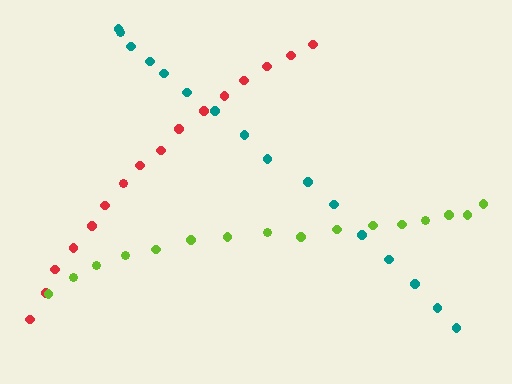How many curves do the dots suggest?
There are 3 distinct paths.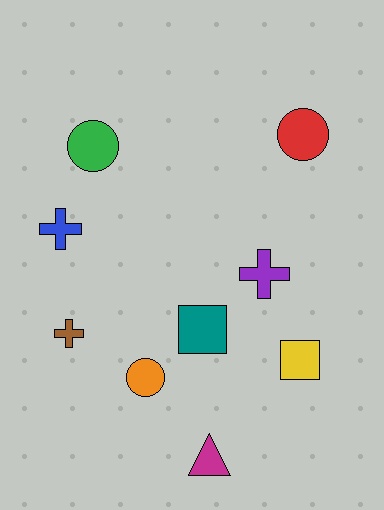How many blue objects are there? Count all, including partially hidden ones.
There is 1 blue object.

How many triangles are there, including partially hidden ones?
There is 1 triangle.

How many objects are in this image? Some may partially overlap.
There are 9 objects.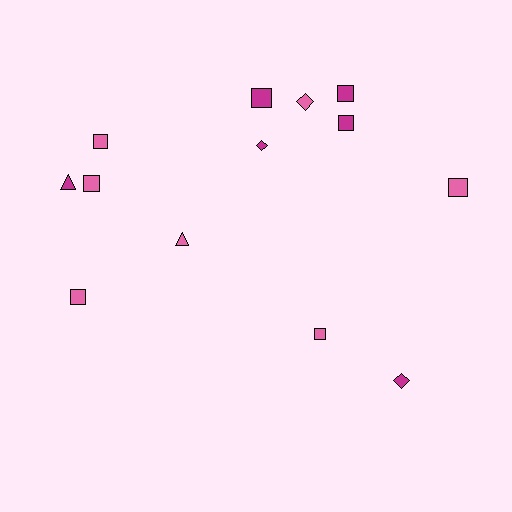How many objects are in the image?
There are 13 objects.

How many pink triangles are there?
There is 1 pink triangle.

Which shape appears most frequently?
Square, with 8 objects.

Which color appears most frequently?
Pink, with 7 objects.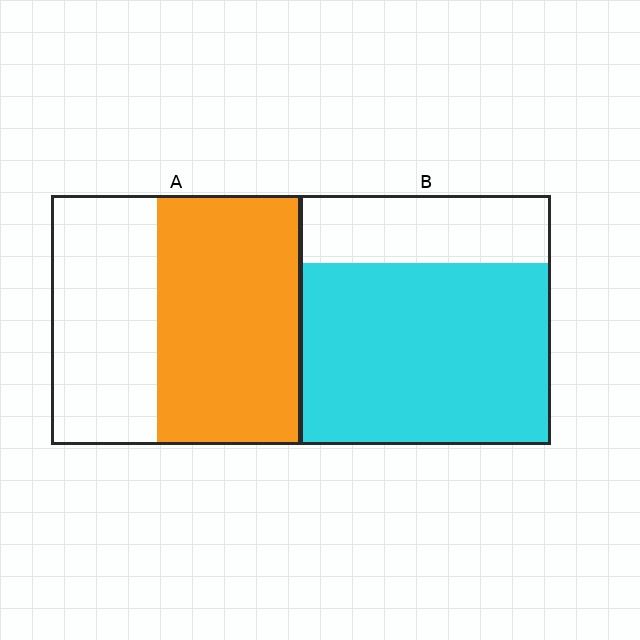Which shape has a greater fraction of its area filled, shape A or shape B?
Shape B.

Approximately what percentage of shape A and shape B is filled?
A is approximately 60% and B is approximately 75%.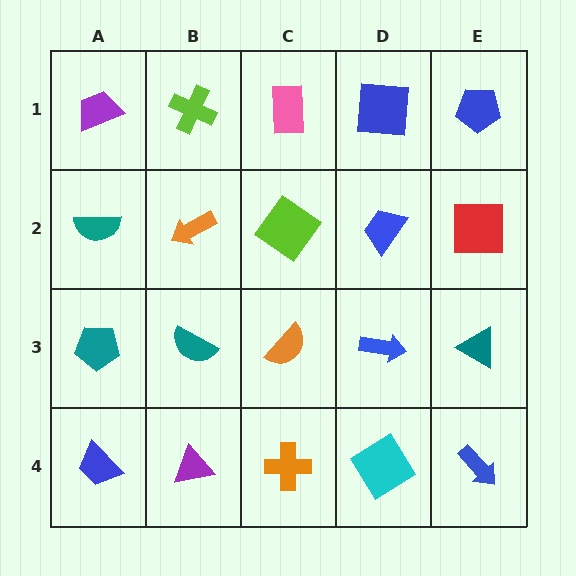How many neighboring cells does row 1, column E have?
2.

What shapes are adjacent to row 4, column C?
An orange semicircle (row 3, column C), a purple triangle (row 4, column B), a cyan diamond (row 4, column D).